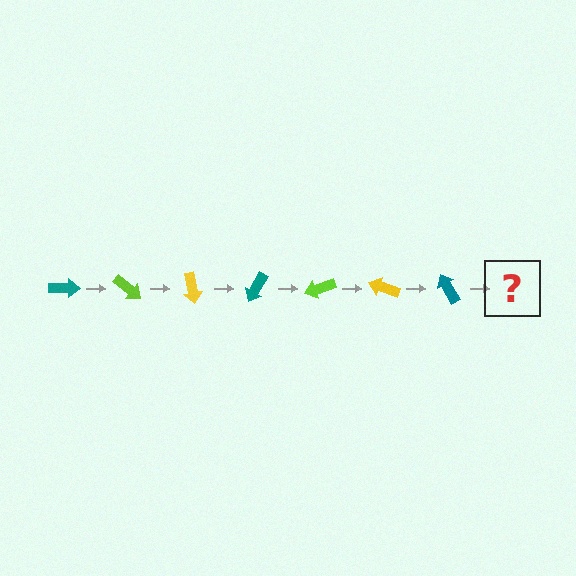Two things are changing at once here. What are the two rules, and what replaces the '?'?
The two rules are that it rotates 40 degrees each step and the color cycles through teal, lime, and yellow. The '?' should be a lime arrow, rotated 280 degrees from the start.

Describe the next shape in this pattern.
It should be a lime arrow, rotated 280 degrees from the start.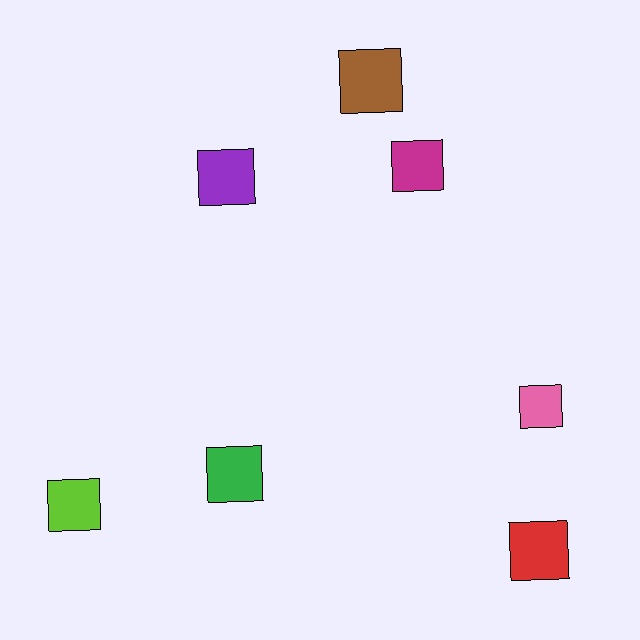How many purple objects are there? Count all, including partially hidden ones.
There is 1 purple object.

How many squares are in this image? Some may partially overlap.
There are 7 squares.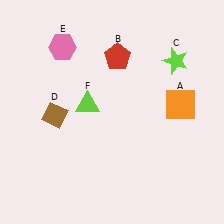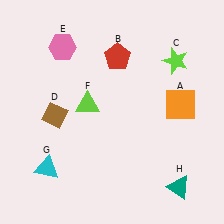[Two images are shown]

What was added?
A cyan triangle (G), a teal triangle (H) were added in Image 2.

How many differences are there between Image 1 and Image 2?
There are 2 differences between the two images.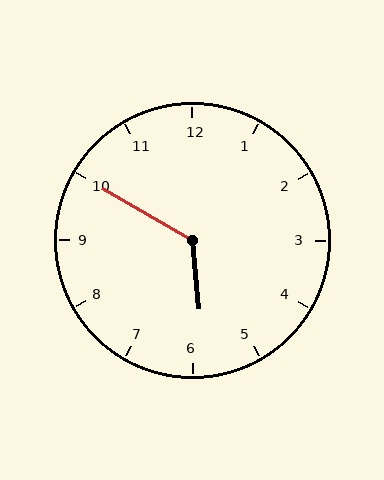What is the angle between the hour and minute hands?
Approximately 125 degrees.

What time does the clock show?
5:50.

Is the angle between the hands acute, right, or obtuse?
It is obtuse.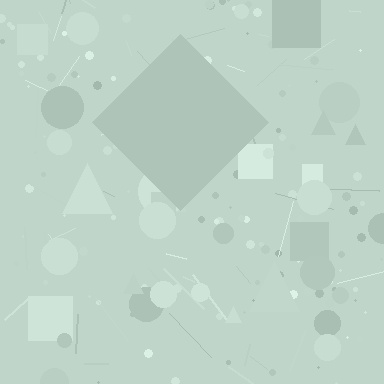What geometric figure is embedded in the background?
A diamond is embedded in the background.